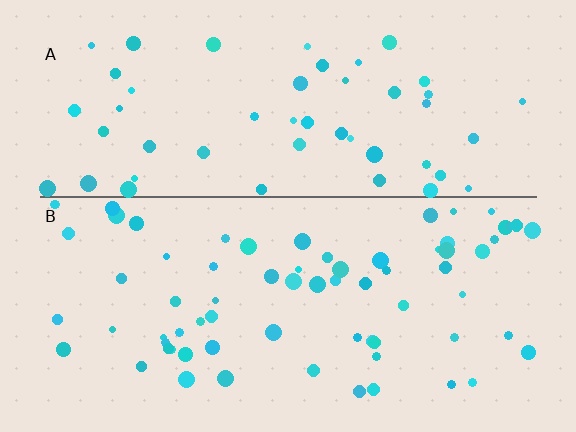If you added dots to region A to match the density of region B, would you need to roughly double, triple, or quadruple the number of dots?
Approximately double.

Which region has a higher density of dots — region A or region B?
B (the bottom).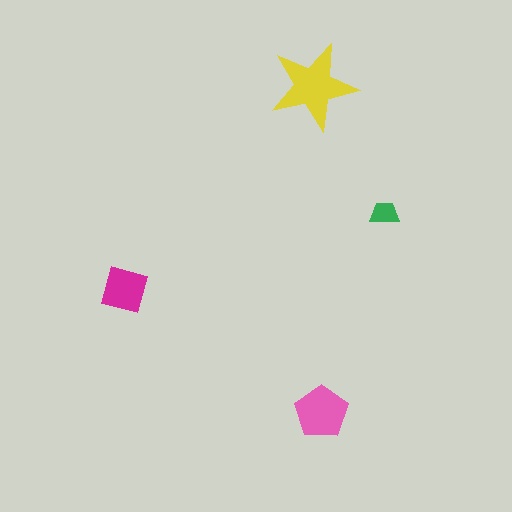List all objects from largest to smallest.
The yellow star, the pink pentagon, the magenta square, the green trapezoid.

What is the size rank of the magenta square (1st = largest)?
3rd.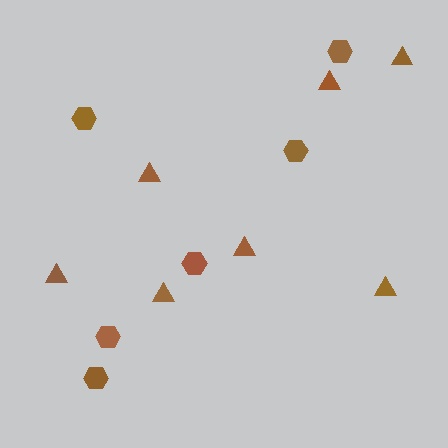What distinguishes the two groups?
There are 2 groups: one group of triangles (7) and one group of hexagons (6).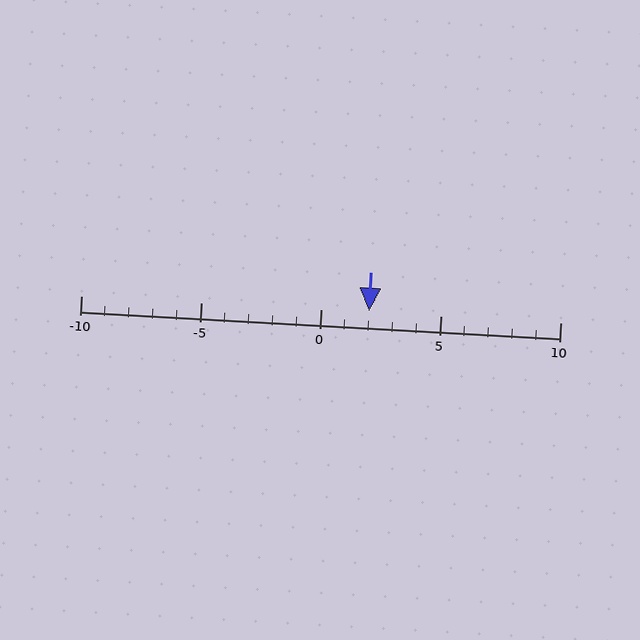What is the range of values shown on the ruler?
The ruler shows values from -10 to 10.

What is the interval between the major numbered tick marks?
The major tick marks are spaced 5 units apart.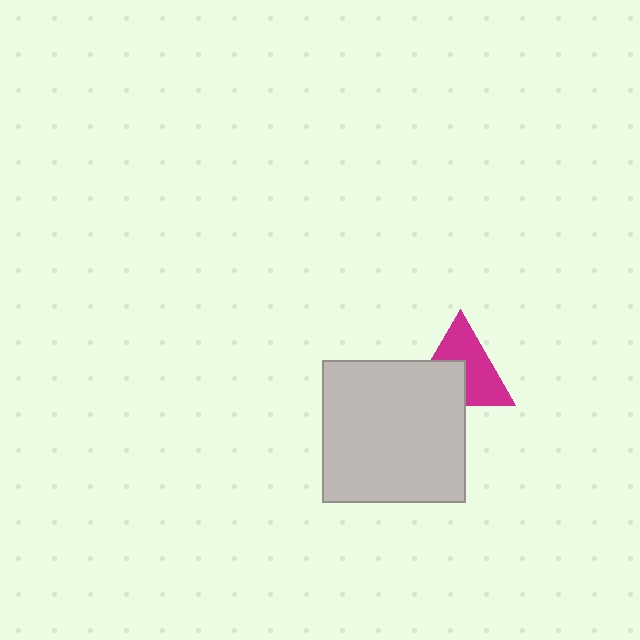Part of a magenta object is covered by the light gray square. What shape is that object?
It is a triangle.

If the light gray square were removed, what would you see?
You would see the complete magenta triangle.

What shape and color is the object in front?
The object in front is a light gray square.